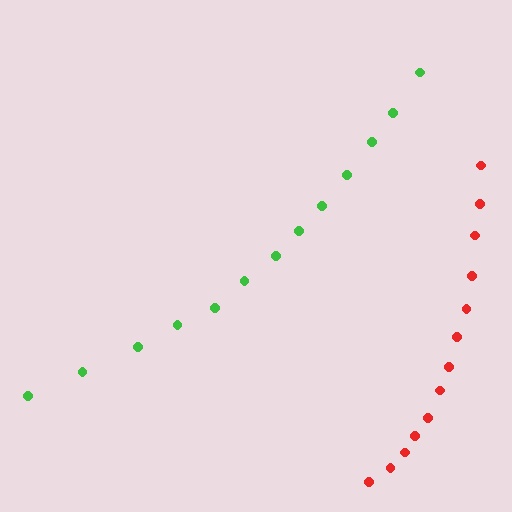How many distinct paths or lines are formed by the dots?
There are 2 distinct paths.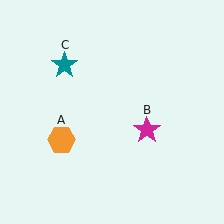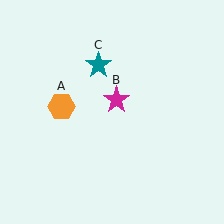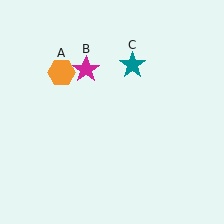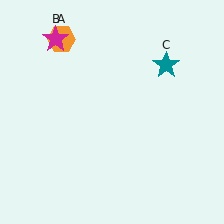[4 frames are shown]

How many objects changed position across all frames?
3 objects changed position: orange hexagon (object A), magenta star (object B), teal star (object C).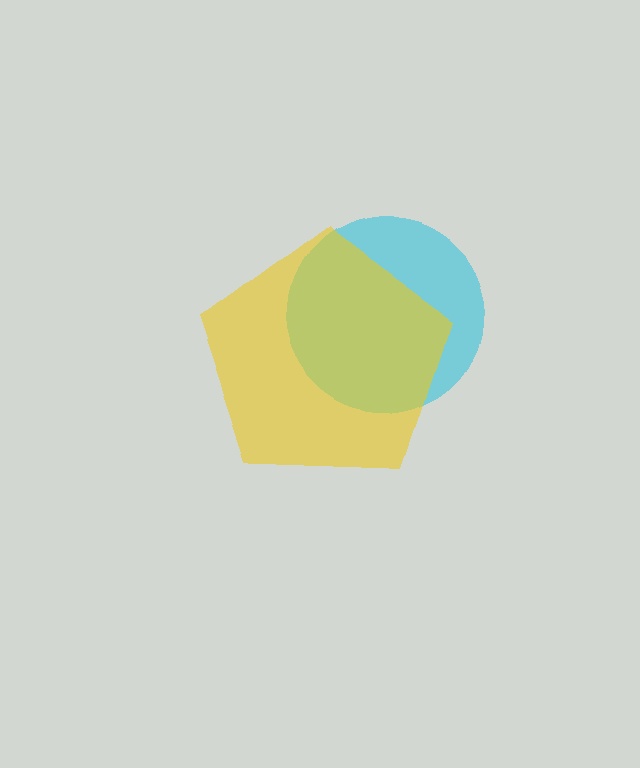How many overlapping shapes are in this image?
There are 2 overlapping shapes in the image.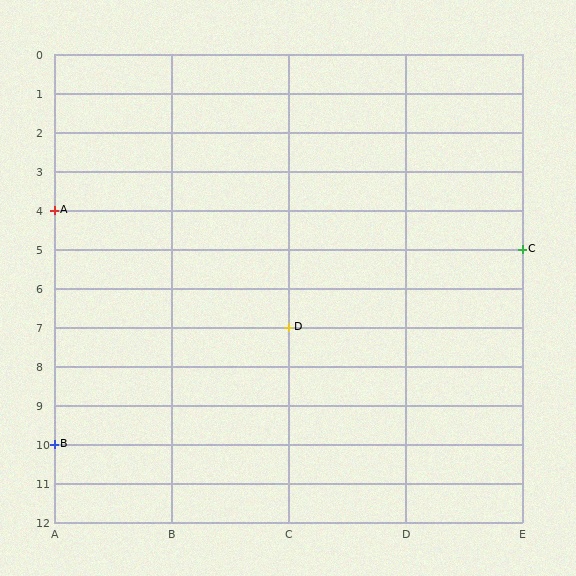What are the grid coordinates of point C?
Point C is at grid coordinates (E, 5).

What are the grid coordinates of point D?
Point D is at grid coordinates (C, 7).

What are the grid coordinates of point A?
Point A is at grid coordinates (A, 4).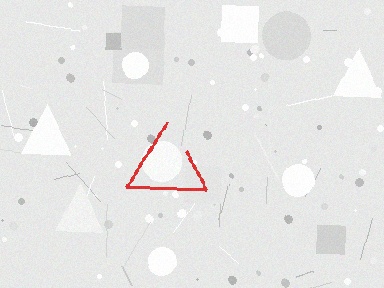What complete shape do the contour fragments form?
The contour fragments form a triangle.